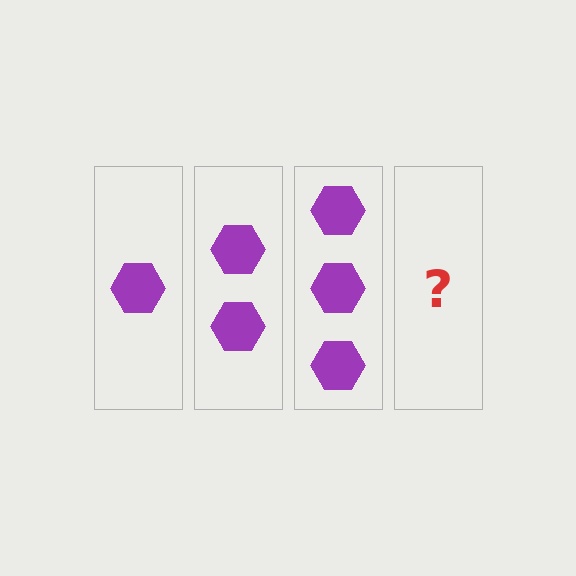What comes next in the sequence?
The next element should be 4 hexagons.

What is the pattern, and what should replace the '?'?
The pattern is that each step adds one more hexagon. The '?' should be 4 hexagons.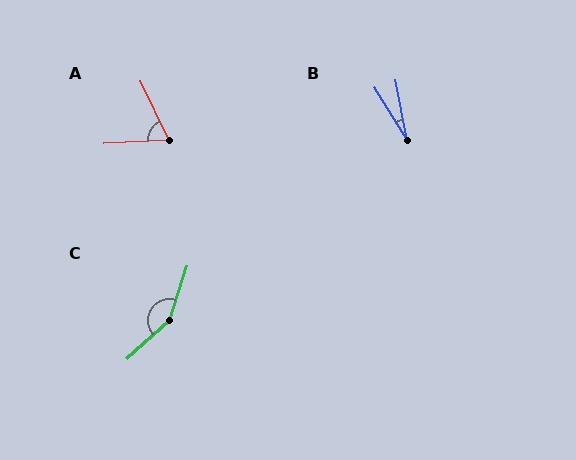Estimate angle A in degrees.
Approximately 67 degrees.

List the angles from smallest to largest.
B (21°), A (67°), C (150°).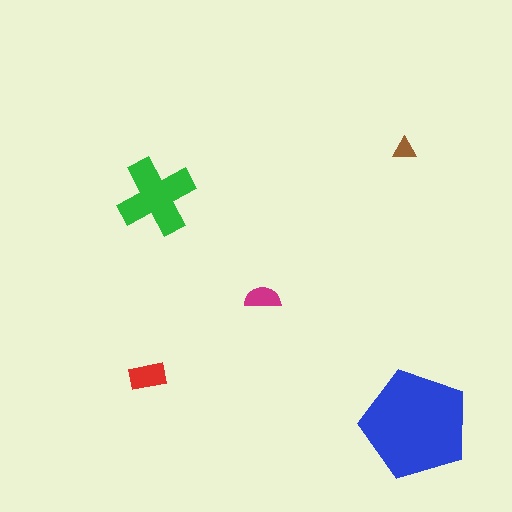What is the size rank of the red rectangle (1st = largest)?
3rd.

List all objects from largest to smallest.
The blue pentagon, the green cross, the red rectangle, the magenta semicircle, the brown triangle.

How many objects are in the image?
There are 5 objects in the image.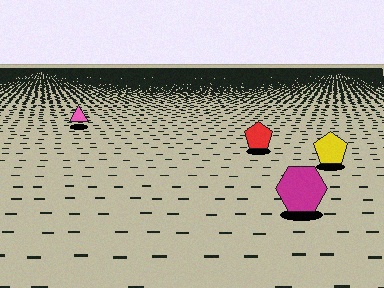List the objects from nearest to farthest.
From nearest to farthest: the magenta hexagon, the yellow pentagon, the red pentagon, the pink triangle.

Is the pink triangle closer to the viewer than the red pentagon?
No. The red pentagon is closer — you can tell from the texture gradient: the ground texture is coarser near it.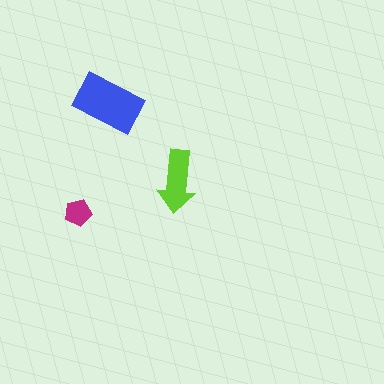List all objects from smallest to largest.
The magenta pentagon, the lime arrow, the blue rectangle.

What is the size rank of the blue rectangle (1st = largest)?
1st.